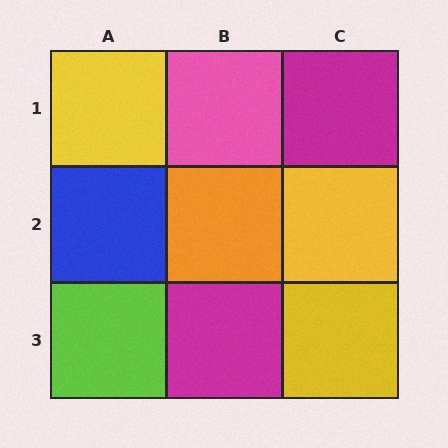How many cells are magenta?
2 cells are magenta.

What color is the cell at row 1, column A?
Yellow.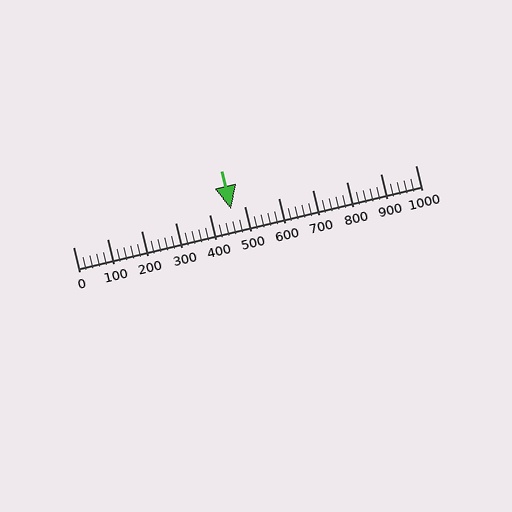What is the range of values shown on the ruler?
The ruler shows values from 0 to 1000.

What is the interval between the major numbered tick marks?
The major tick marks are spaced 100 units apart.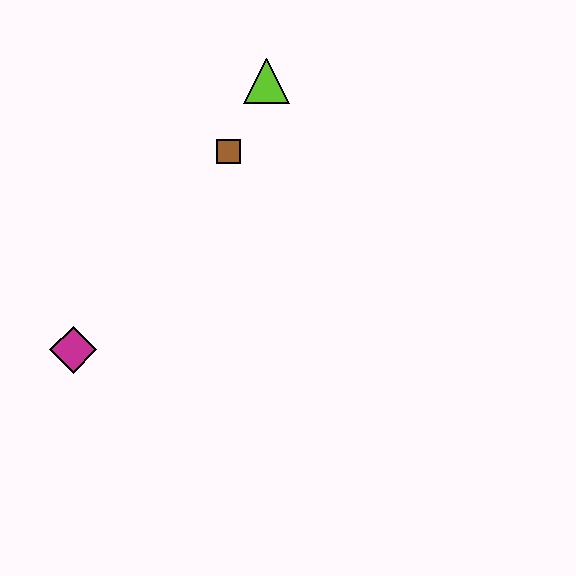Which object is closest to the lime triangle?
The brown square is closest to the lime triangle.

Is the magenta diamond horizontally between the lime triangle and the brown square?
No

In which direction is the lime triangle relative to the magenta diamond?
The lime triangle is above the magenta diamond.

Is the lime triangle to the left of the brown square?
No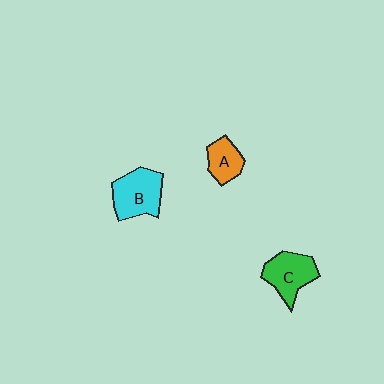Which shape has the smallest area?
Shape A (orange).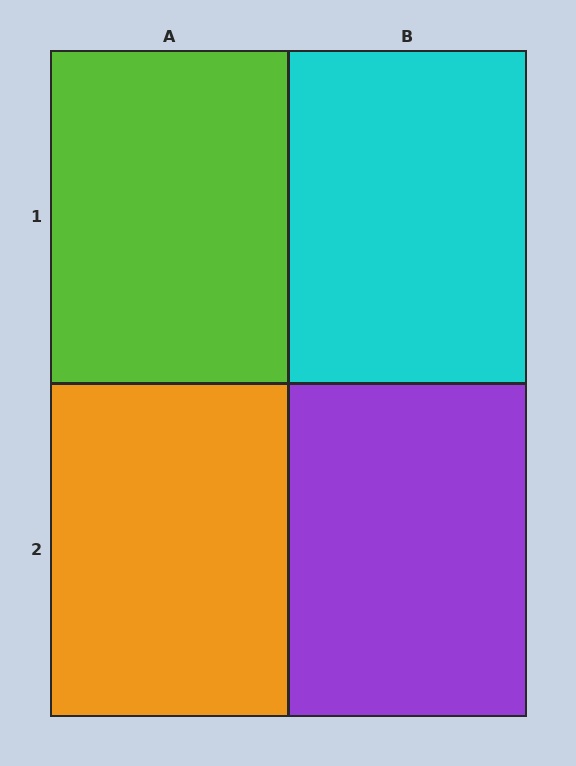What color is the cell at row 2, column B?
Purple.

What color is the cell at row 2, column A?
Orange.